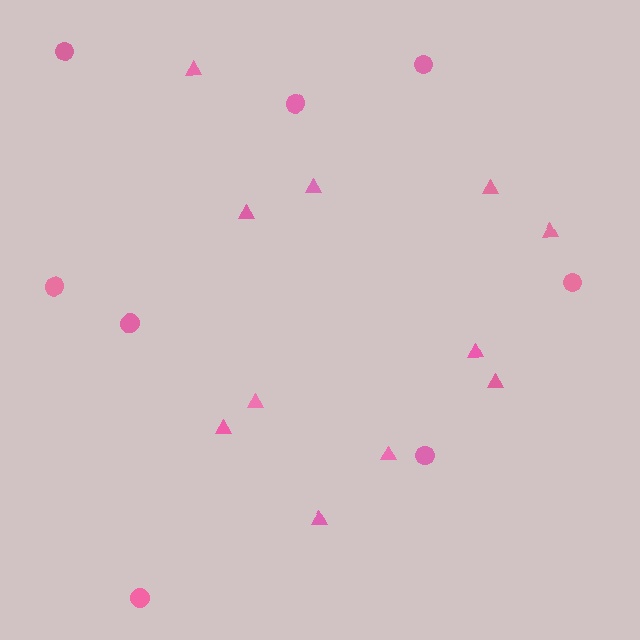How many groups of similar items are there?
There are 2 groups: one group of triangles (11) and one group of circles (8).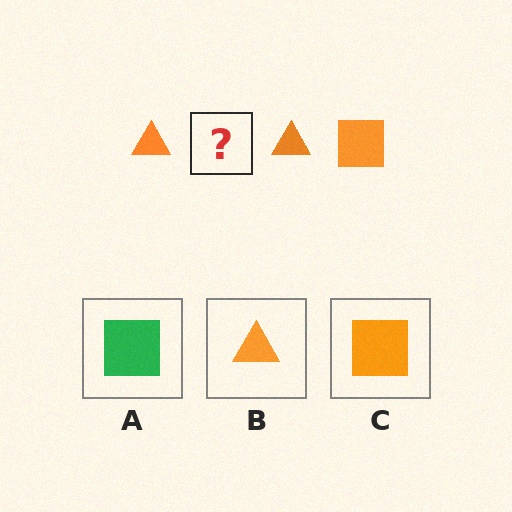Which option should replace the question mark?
Option C.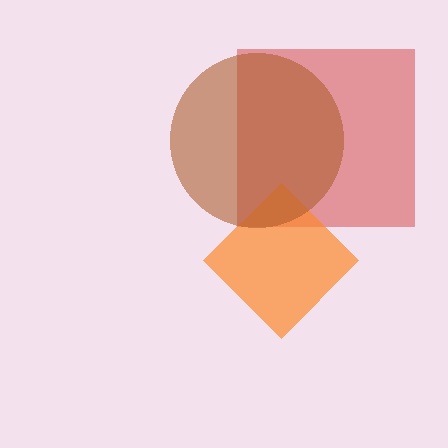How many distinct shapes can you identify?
There are 3 distinct shapes: a red square, an orange diamond, a brown circle.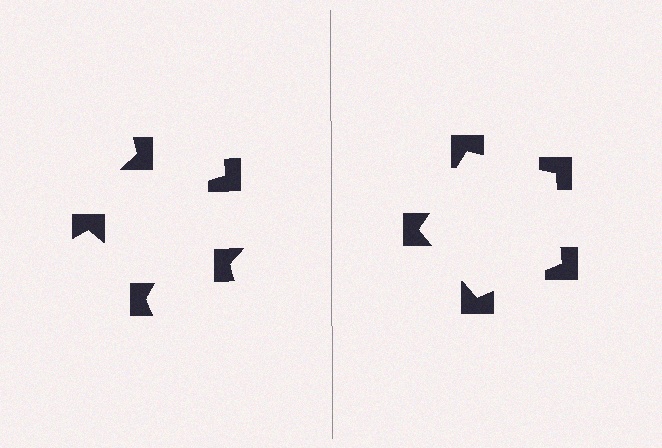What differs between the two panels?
The notched squares are positioned identically on both sides; only the wedge orientations differ. On the right they align to a pentagon; on the left they are misaligned.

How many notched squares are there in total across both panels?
10 — 5 on each side.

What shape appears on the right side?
An illusory pentagon.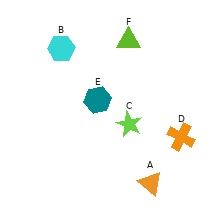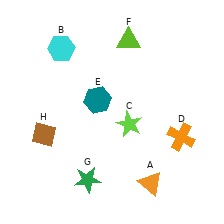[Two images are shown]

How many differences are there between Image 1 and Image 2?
There are 2 differences between the two images.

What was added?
A green star (G), a brown diamond (H) were added in Image 2.